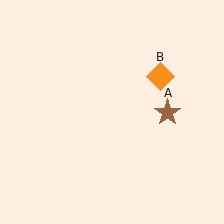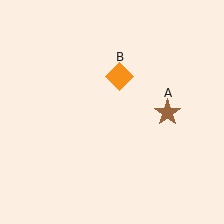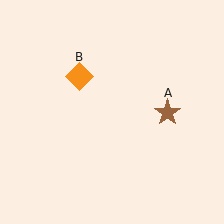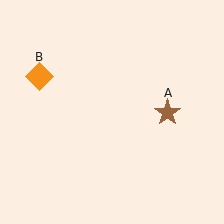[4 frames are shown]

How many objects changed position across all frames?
1 object changed position: orange diamond (object B).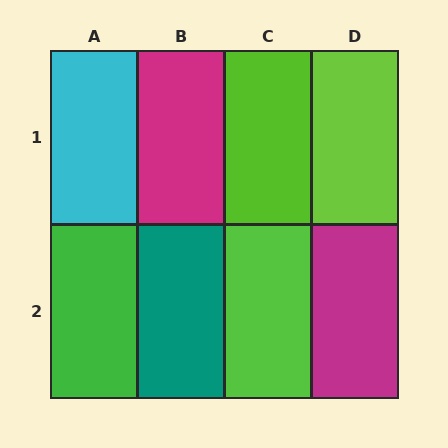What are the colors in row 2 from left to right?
Green, teal, lime, magenta.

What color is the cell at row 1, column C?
Lime.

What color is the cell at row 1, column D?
Lime.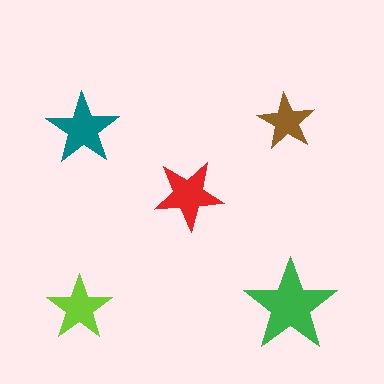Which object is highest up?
The brown star is topmost.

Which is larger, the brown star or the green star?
The green one.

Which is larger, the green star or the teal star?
The green one.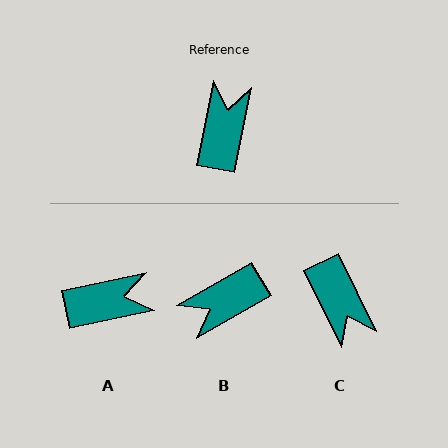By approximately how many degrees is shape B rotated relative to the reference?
Approximately 131 degrees counter-clockwise.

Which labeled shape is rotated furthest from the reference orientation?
C, about 143 degrees away.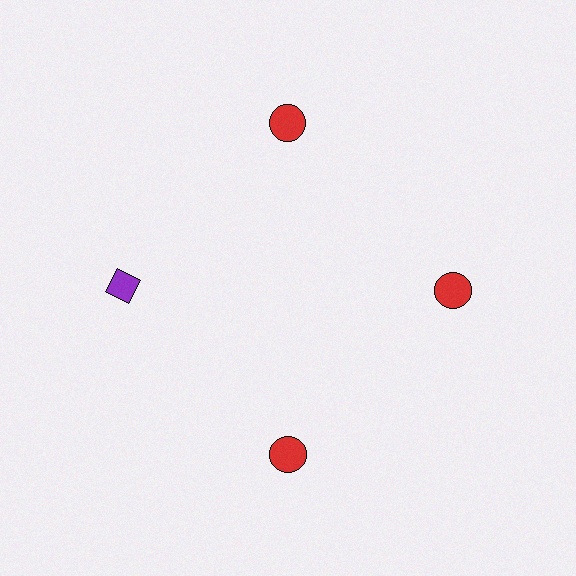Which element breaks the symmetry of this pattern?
The purple diamond at roughly the 9 o'clock position breaks the symmetry. All other shapes are red circles.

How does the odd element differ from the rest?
It differs in both color (purple instead of red) and shape (diamond instead of circle).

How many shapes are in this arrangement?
There are 4 shapes arranged in a ring pattern.